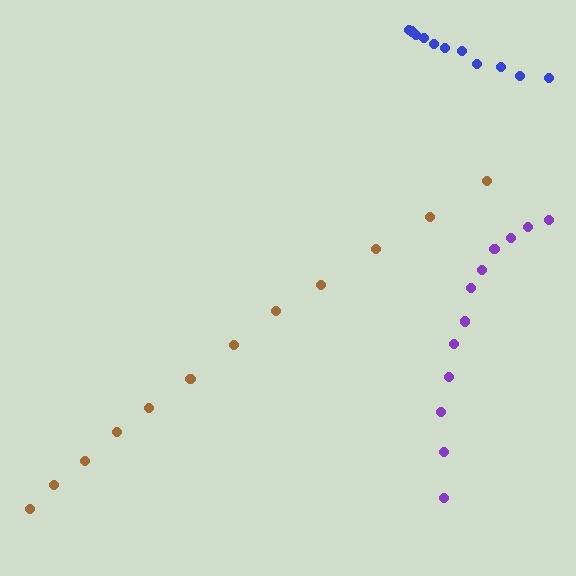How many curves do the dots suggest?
There are 3 distinct paths.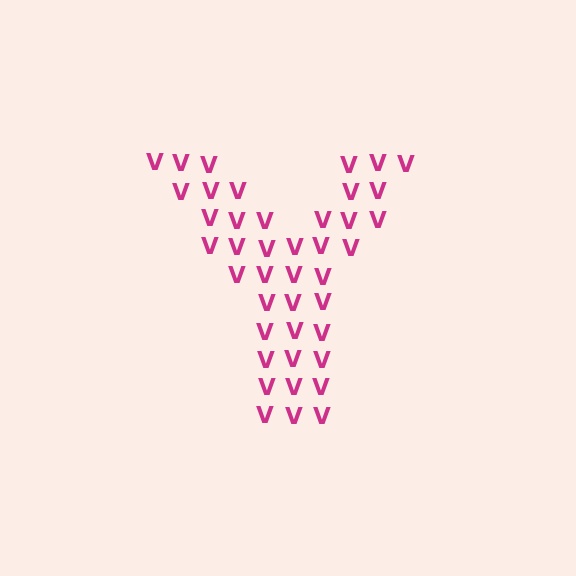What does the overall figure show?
The overall figure shows the letter Y.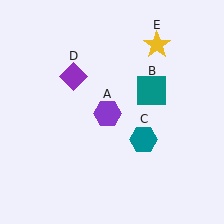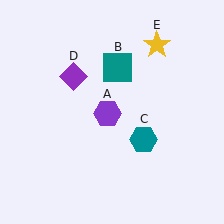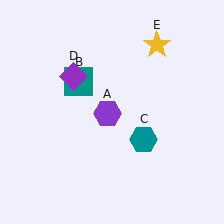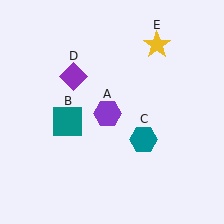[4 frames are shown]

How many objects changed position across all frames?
1 object changed position: teal square (object B).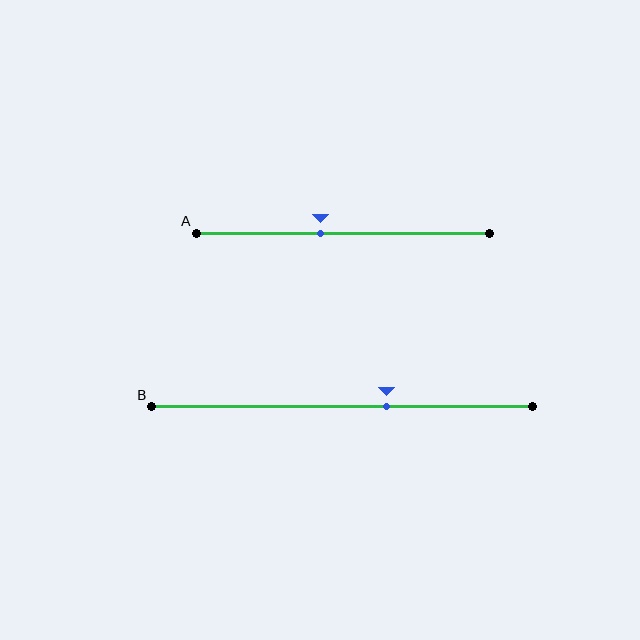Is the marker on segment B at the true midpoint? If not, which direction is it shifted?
No, the marker on segment B is shifted to the right by about 12% of the segment length.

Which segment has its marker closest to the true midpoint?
Segment A has its marker closest to the true midpoint.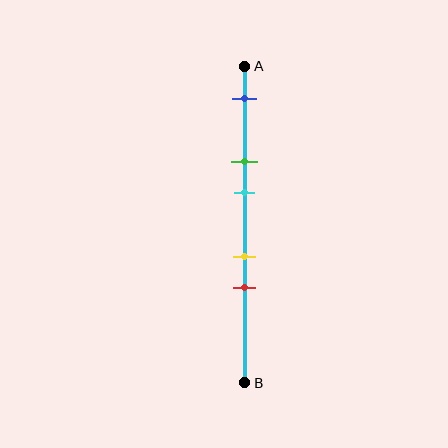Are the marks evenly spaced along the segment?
No, the marks are not evenly spaced.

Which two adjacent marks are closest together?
The yellow and red marks are the closest adjacent pair.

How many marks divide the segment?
There are 5 marks dividing the segment.